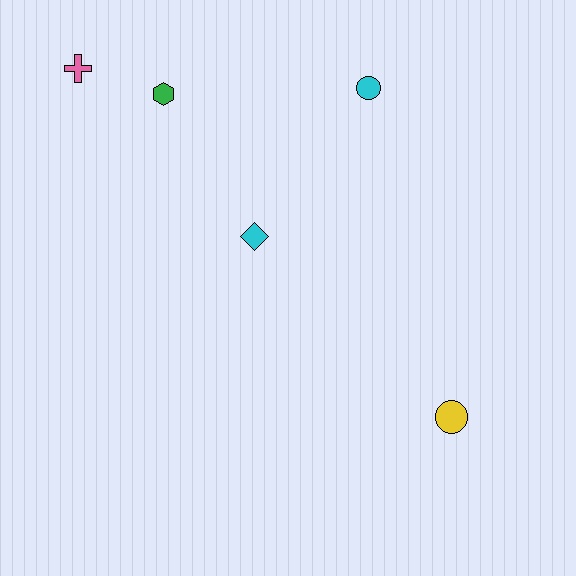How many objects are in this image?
There are 5 objects.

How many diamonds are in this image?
There is 1 diamond.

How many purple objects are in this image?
There are no purple objects.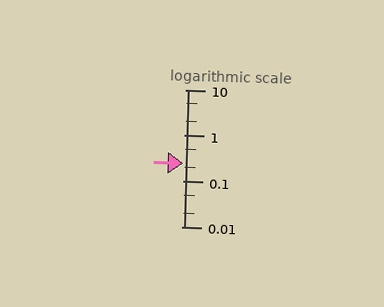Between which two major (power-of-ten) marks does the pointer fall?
The pointer is between 0.1 and 1.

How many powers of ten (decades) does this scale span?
The scale spans 3 decades, from 0.01 to 10.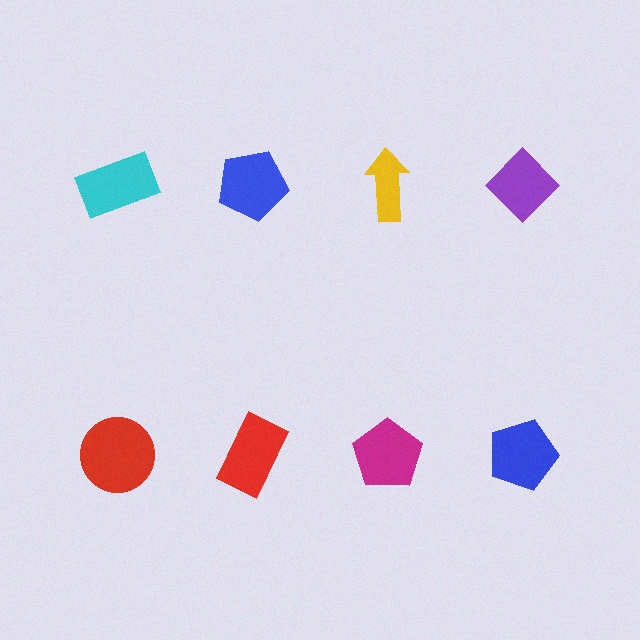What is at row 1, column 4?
A purple diamond.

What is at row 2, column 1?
A red circle.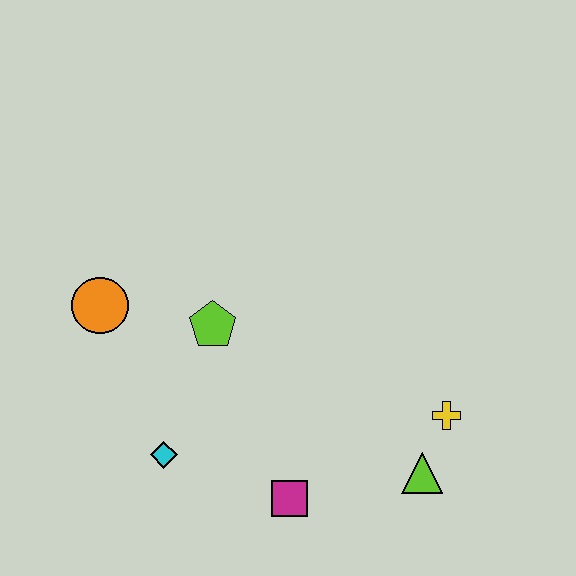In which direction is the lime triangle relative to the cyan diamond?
The lime triangle is to the right of the cyan diamond.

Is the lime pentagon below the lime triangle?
No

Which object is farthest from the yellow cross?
The orange circle is farthest from the yellow cross.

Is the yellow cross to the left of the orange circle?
No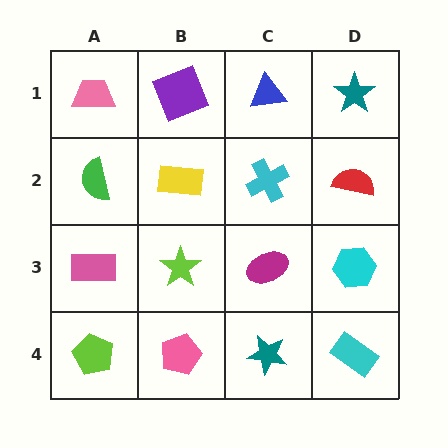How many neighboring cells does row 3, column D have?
3.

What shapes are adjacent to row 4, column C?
A magenta ellipse (row 3, column C), a pink pentagon (row 4, column B), a cyan rectangle (row 4, column D).